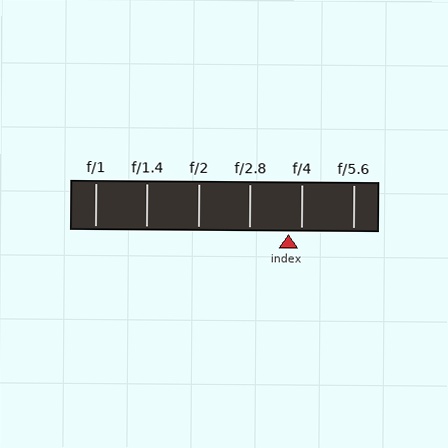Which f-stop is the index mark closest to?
The index mark is closest to f/4.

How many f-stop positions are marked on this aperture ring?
There are 6 f-stop positions marked.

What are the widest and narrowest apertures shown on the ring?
The widest aperture shown is f/1 and the narrowest is f/5.6.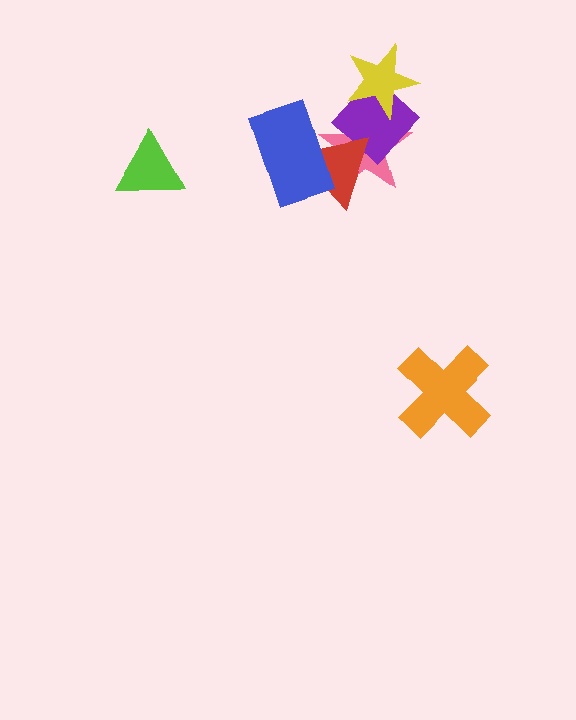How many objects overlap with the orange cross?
0 objects overlap with the orange cross.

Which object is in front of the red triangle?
The blue rectangle is in front of the red triangle.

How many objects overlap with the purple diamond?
3 objects overlap with the purple diamond.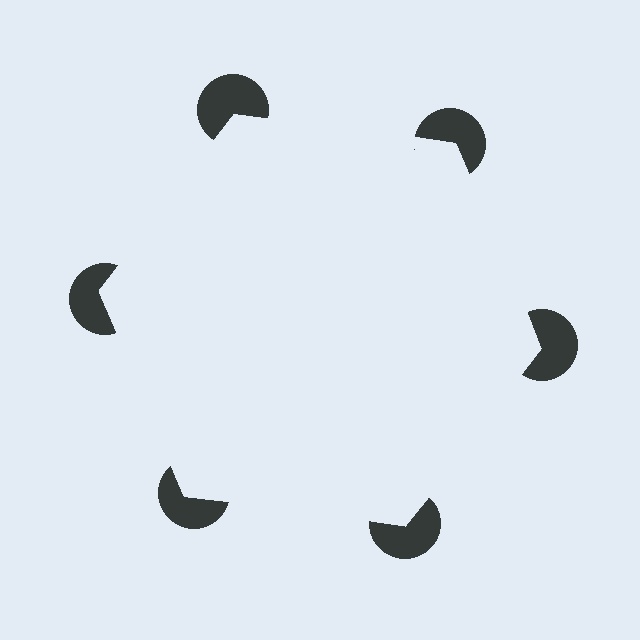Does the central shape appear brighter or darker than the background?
It typically appears slightly brighter than the background, even though no actual brightness change is drawn.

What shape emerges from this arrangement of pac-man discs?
An illusory hexagon — its edges are inferred from the aligned wedge cuts in the pac-man discs, not physically drawn.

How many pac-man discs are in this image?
There are 6 — one at each vertex of the illusory hexagon.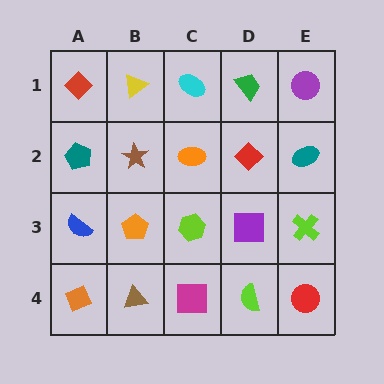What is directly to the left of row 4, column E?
A lime semicircle.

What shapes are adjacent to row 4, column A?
A blue semicircle (row 3, column A), a brown triangle (row 4, column B).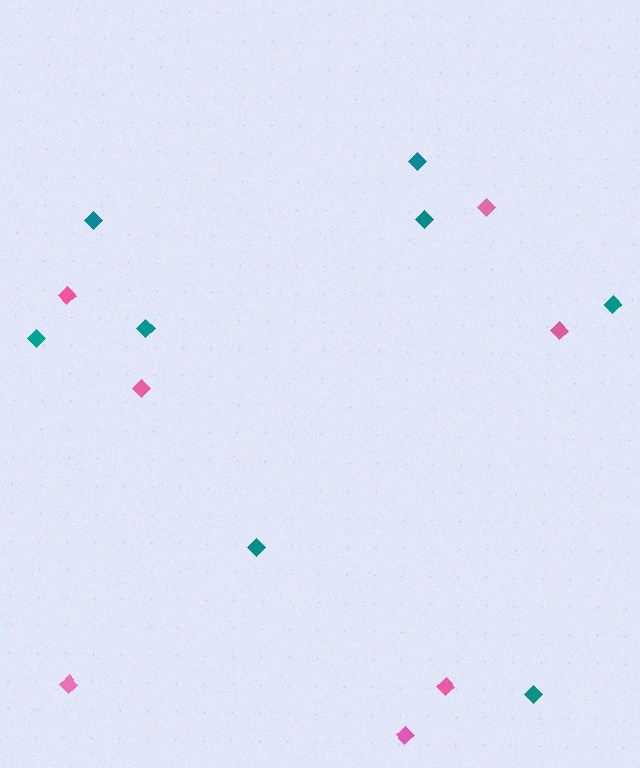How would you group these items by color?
There are 2 groups: one group of teal diamonds (8) and one group of pink diamonds (7).